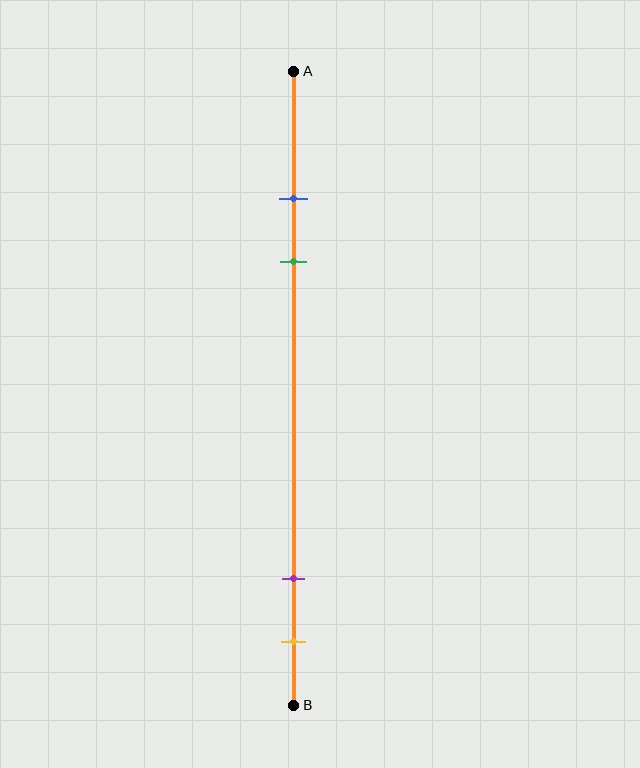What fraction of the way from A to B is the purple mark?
The purple mark is approximately 80% (0.8) of the way from A to B.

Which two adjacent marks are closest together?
The blue and green marks are the closest adjacent pair.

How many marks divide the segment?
There are 4 marks dividing the segment.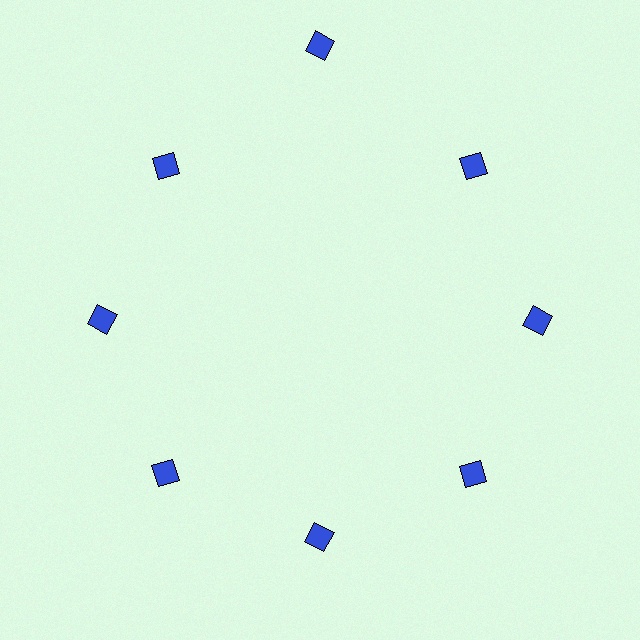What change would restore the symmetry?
The symmetry would be restored by moving it inward, back onto the ring so that all 8 diamonds sit at equal angles and equal distance from the center.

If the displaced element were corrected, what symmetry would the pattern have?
It would have 8-fold rotational symmetry — the pattern would map onto itself every 45 degrees.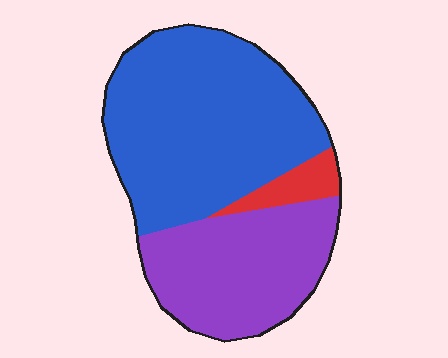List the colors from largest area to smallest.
From largest to smallest: blue, purple, red.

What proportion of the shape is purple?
Purple takes up about three eighths (3/8) of the shape.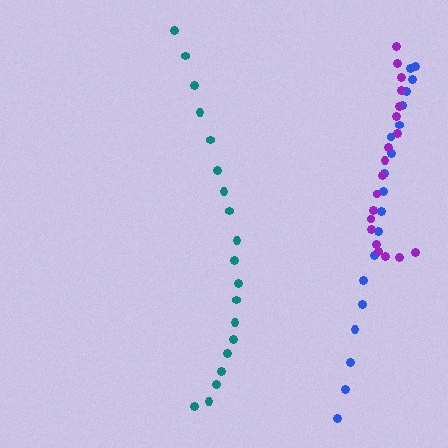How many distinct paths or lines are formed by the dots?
There are 3 distinct paths.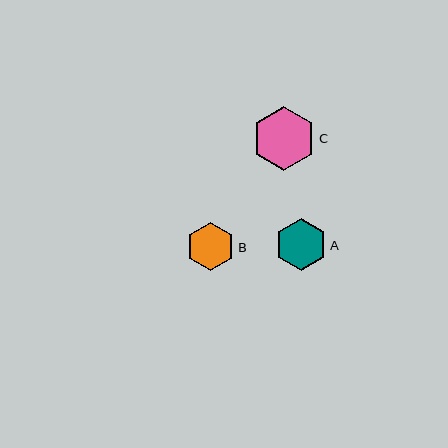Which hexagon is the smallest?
Hexagon B is the smallest with a size of approximately 48 pixels.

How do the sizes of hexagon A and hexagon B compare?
Hexagon A and hexagon B are approximately the same size.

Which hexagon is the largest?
Hexagon C is the largest with a size of approximately 65 pixels.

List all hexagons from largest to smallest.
From largest to smallest: C, A, B.